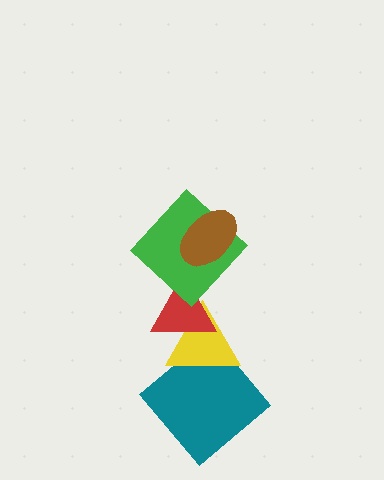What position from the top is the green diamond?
The green diamond is 2nd from the top.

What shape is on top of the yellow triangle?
The red triangle is on top of the yellow triangle.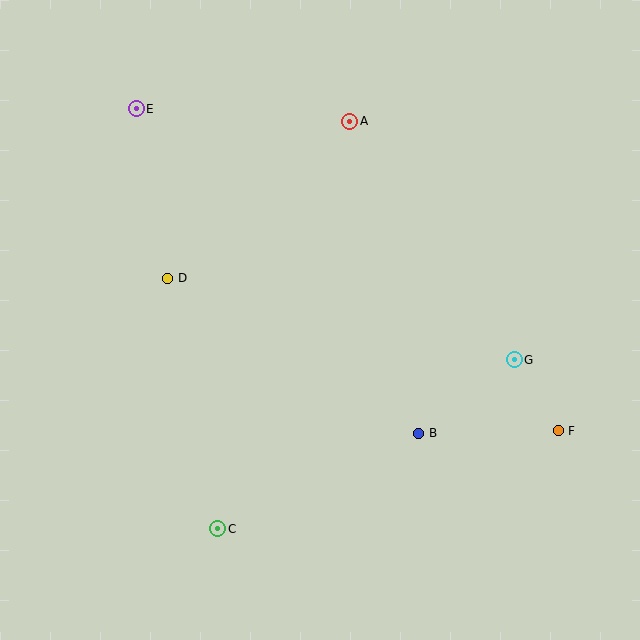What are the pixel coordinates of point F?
Point F is at (558, 431).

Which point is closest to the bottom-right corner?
Point F is closest to the bottom-right corner.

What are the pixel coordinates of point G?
Point G is at (514, 360).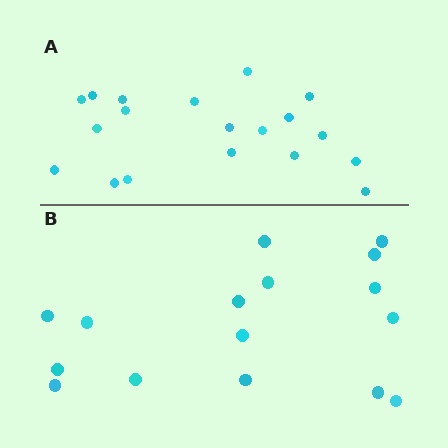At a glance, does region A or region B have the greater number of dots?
Region A (the top region) has more dots.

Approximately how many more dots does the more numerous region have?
Region A has just a few more — roughly 2 or 3 more dots than region B.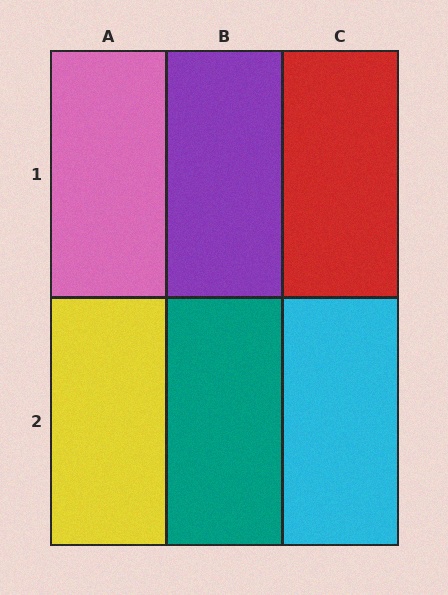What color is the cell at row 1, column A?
Pink.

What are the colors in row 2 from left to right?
Yellow, teal, cyan.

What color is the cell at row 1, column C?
Red.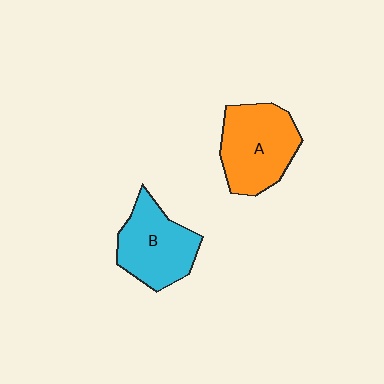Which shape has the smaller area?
Shape B (cyan).